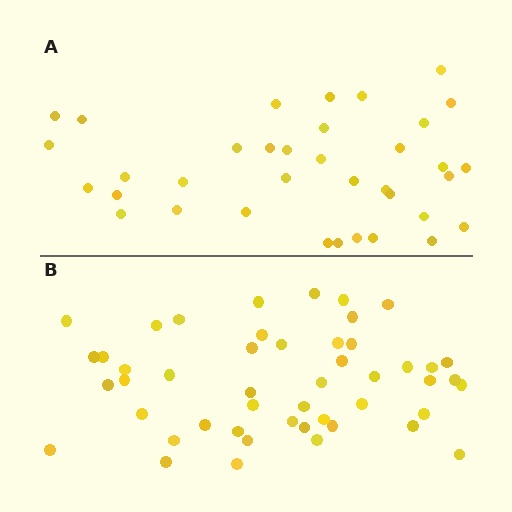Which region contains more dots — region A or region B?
Region B (the bottom region) has more dots.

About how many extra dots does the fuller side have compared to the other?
Region B has roughly 12 or so more dots than region A.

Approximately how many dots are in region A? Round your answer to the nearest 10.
About 40 dots. (The exact count is 36, which rounds to 40.)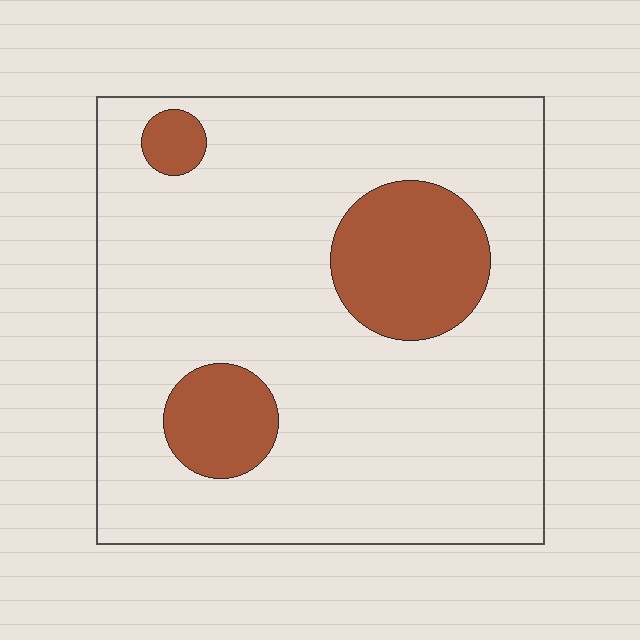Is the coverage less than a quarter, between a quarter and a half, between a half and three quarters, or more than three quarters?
Less than a quarter.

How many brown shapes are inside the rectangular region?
3.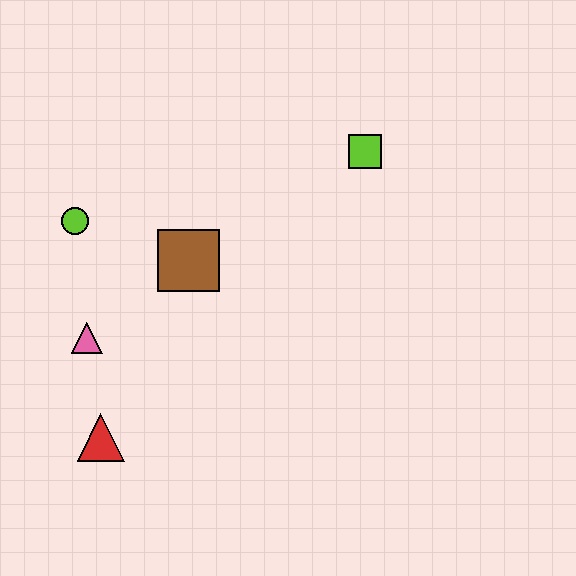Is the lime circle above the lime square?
No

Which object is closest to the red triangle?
The pink triangle is closest to the red triangle.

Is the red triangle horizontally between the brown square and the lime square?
No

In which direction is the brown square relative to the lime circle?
The brown square is to the right of the lime circle.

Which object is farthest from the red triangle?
The lime square is farthest from the red triangle.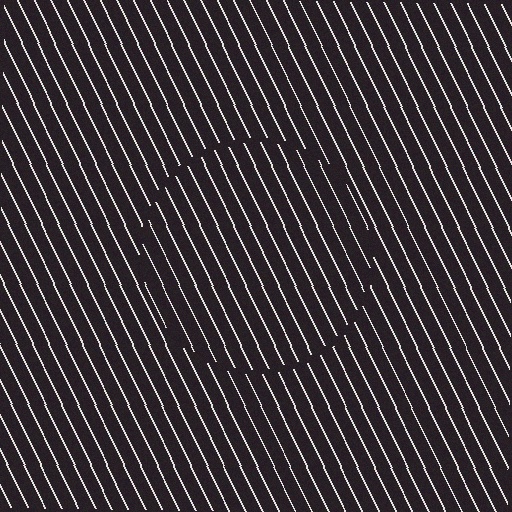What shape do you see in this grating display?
An illusory circle. The interior of the shape contains the same grating, shifted by half a period — the contour is defined by the phase discontinuity where line-ends from the inner and outer gratings abut.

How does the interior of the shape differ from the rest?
The interior of the shape contains the same grating, shifted by half a period — the contour is defined by the phase discontinuity where line-ends from the inner and outer gratings abut.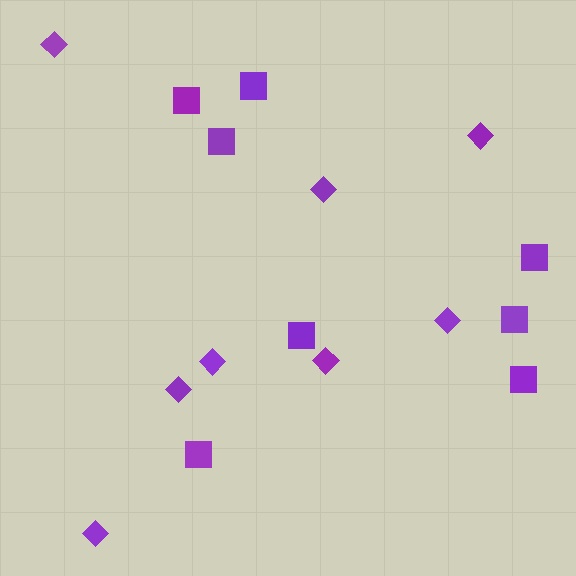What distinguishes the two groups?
There are 2 groups: one group of squares (8) and one group of diamonds (8).